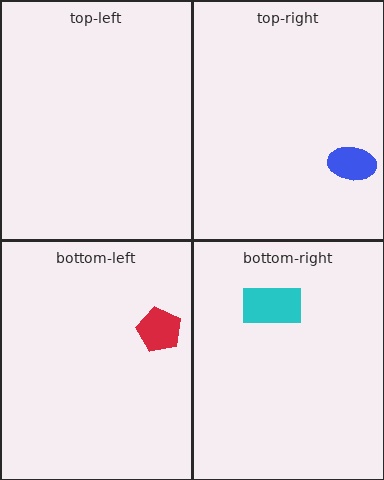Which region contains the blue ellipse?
The top-right region.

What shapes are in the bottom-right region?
The cyan rectangle.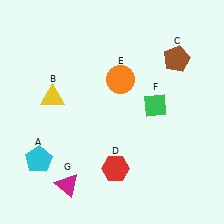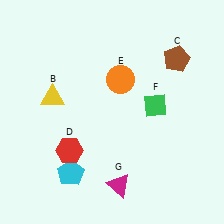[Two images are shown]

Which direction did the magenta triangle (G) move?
The magenta triangle (G) moved right.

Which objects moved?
The objects that moved are: the cyan pentagon (A), the red hexagon (D), the magenta triangle (G).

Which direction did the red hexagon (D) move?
The red hexagon (D) moved left.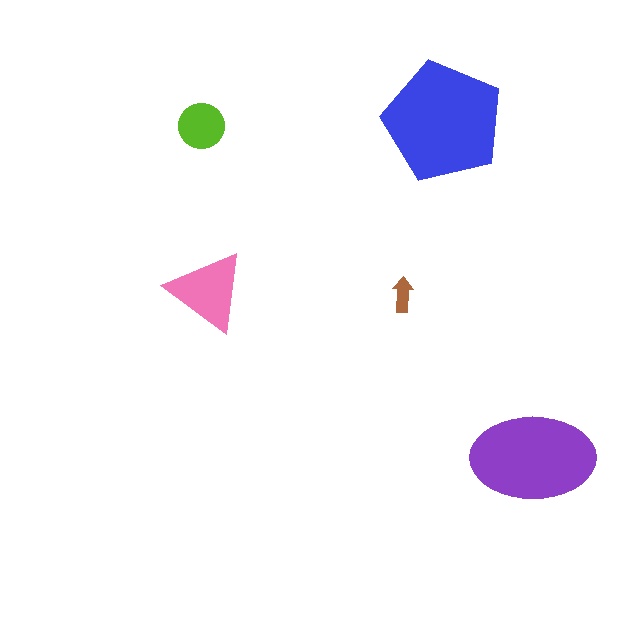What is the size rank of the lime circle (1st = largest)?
4th.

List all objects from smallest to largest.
The brown arrow, the lime circle, the pink triangle, the purple ellipse, the blue pentagon.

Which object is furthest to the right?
The purple ellipse is rightmost.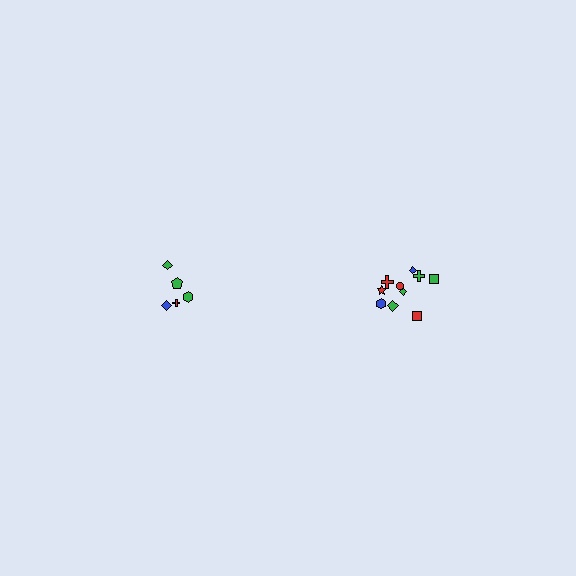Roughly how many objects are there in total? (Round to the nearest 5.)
Roughly 15 objects in total.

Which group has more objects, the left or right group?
The right group.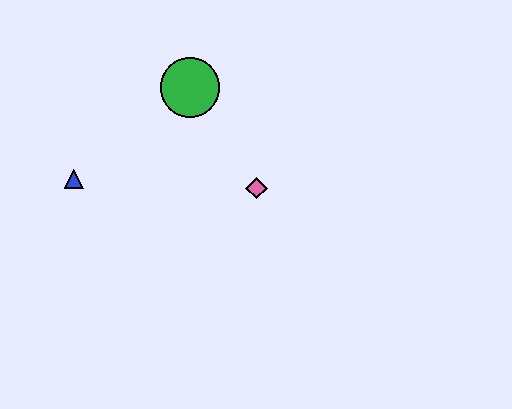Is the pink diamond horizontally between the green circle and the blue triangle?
No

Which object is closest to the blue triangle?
The green circle is closest to the blue triangle.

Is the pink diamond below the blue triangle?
Yes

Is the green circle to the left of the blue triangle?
No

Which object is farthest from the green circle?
The blue triangle is farthest from the green circle.